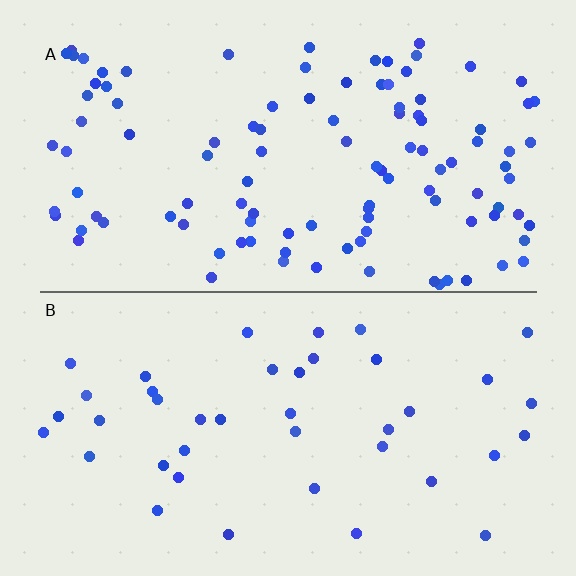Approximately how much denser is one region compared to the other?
Approximately 2.7× — region A over region B.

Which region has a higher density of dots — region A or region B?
A (the top).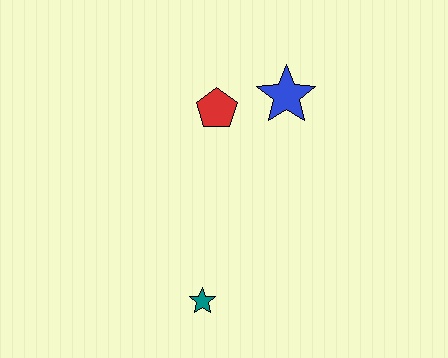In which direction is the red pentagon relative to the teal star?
The red pentagon is above the teal star.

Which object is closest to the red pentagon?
The blue star is closest to the red pentagon.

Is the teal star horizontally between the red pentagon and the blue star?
No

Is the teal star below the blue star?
Yes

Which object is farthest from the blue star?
The teal star is farthest from the blue star.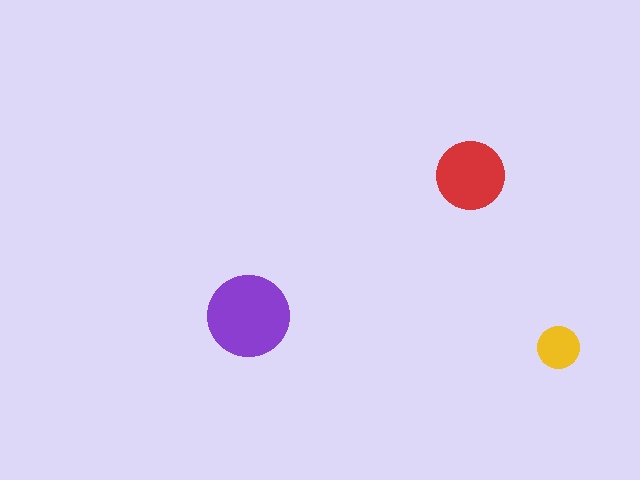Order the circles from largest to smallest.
the purple one, the red one, the yellow one.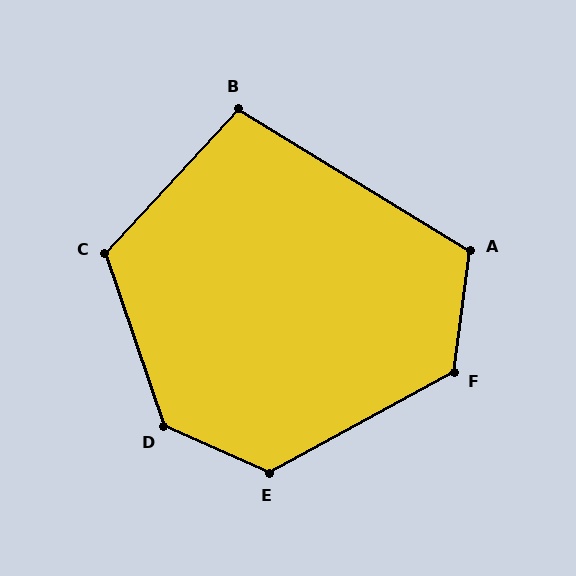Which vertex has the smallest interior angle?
B, at approximately 101 degrees.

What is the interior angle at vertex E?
Approximately 127 degrees (obtuse).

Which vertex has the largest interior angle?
D, at approximately 133 degrees.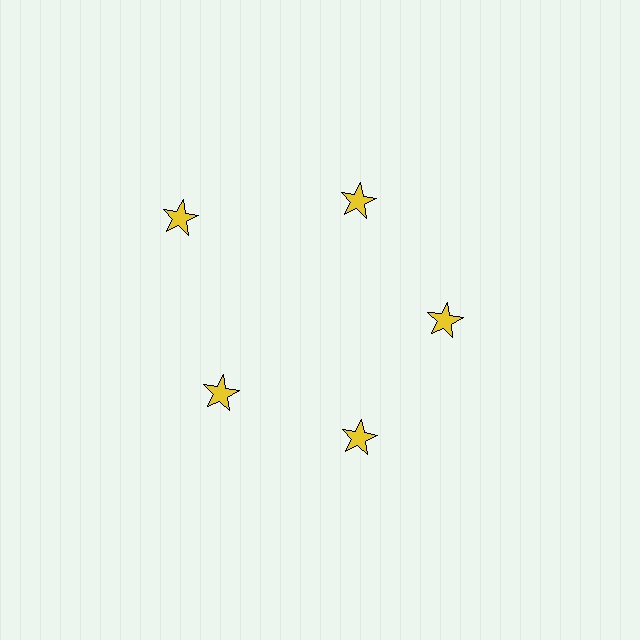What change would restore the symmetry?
The symmetry would be restored by moving it inward, back onto the ring so that all 5 stars sit at equal angles and equal distance from the center.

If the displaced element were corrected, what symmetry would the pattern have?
It would have 5-fold rotational symmetry — the pattern would map onto itself every 72 degrees.